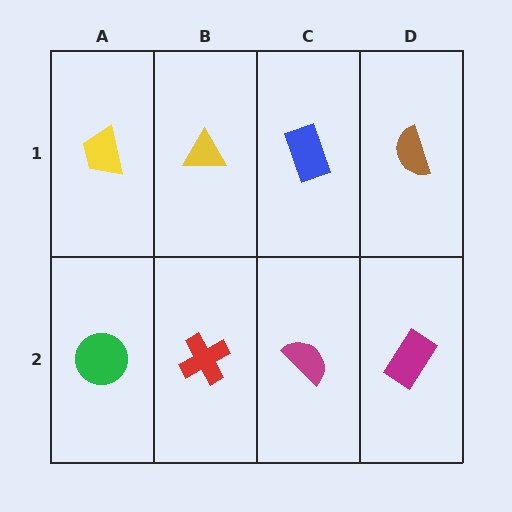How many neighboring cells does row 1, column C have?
3.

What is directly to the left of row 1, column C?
A yellow triangle.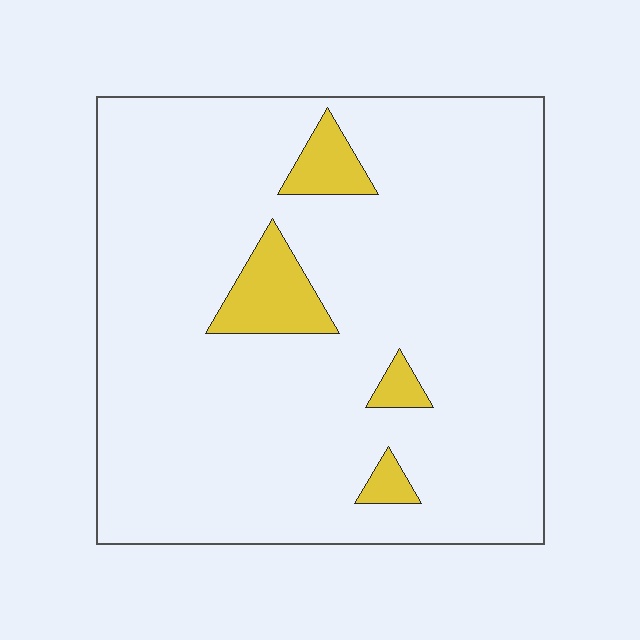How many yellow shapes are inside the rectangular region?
4.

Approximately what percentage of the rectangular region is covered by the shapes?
Approximately 10%.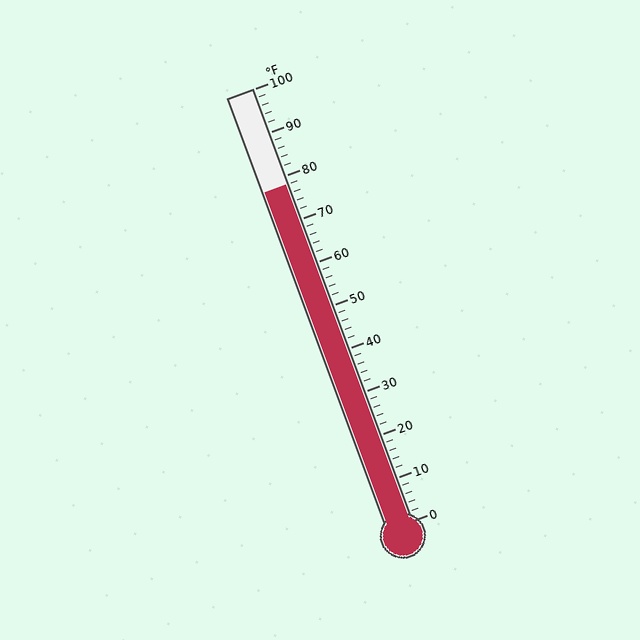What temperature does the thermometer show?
The thermometer shows approximately 78°F.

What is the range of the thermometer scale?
The thermometer scale ranges from 0°F to 100°F.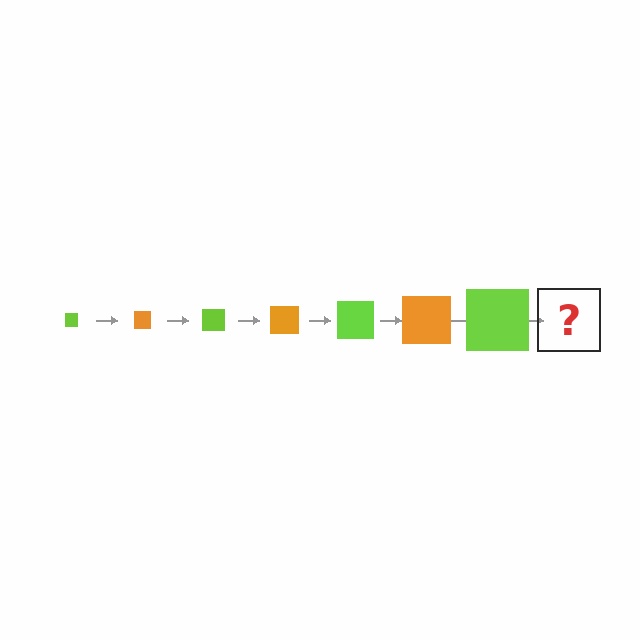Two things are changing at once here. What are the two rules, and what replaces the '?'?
The two rules are that the square grows larger each step and the color cycles through lime and orange. The '?' should be an orange square, larger than the previous one.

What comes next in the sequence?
The next element should be an orange square, larger than the previous one.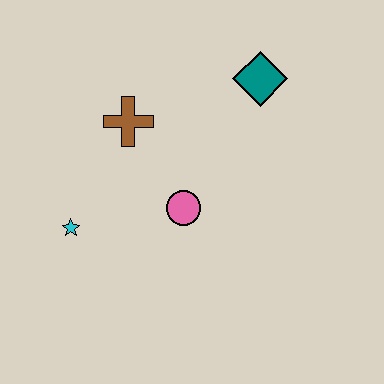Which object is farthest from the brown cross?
The teal diamond is farthest from the brown cross.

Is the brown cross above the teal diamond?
No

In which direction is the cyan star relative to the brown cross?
The cyan star is below the brown cross.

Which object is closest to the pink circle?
The brown cross is closest to the pink circle.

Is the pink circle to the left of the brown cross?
No